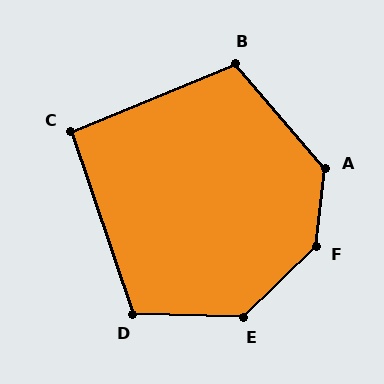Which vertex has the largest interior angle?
F, at approximately 141 degrees.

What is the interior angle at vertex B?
Approximately 108 degrees (obtuse).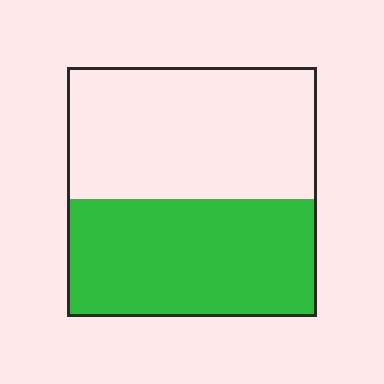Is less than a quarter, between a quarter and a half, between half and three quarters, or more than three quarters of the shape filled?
Between a quarter and a half.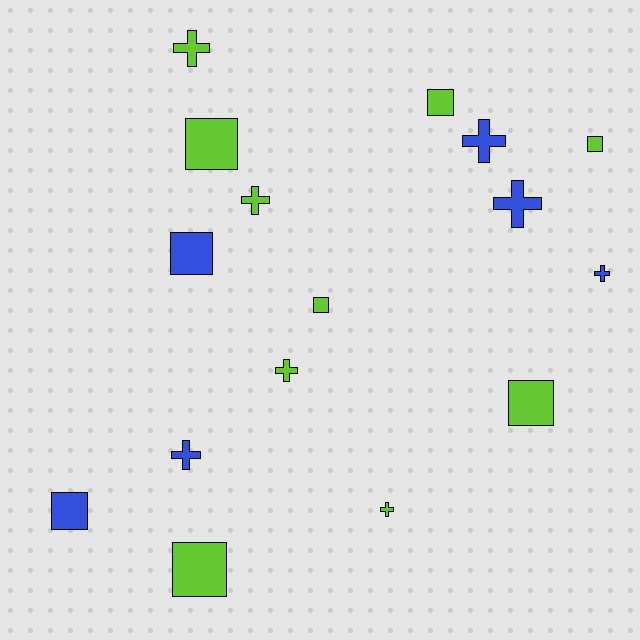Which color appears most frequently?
Lime, with 10 objects.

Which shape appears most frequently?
Square, with 8 objects.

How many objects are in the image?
There are 16 objects.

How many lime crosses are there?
There are 4 lime crosses.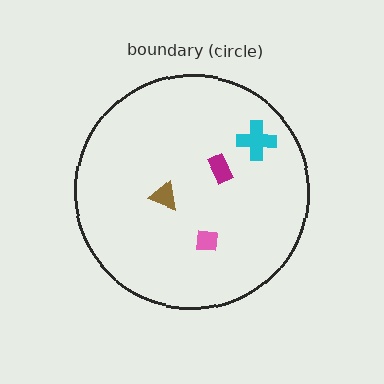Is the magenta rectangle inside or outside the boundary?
Inside.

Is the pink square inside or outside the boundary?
Inside.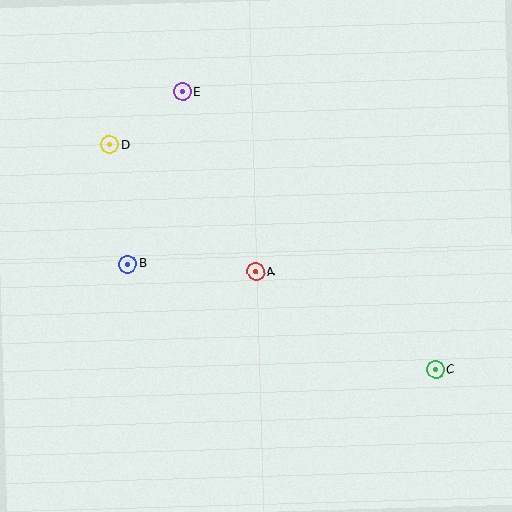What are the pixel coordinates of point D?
Point D is at (110, 145).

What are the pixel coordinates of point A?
Point A is at (256, 272).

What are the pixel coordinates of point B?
Point B is at (128, 264).